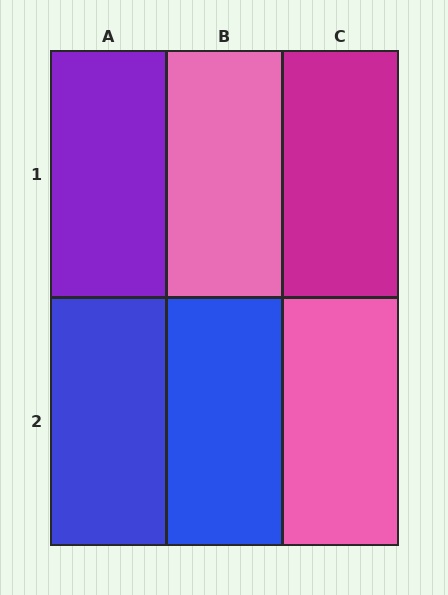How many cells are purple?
1 cell is purple.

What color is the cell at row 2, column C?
Pink.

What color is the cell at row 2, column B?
Blue.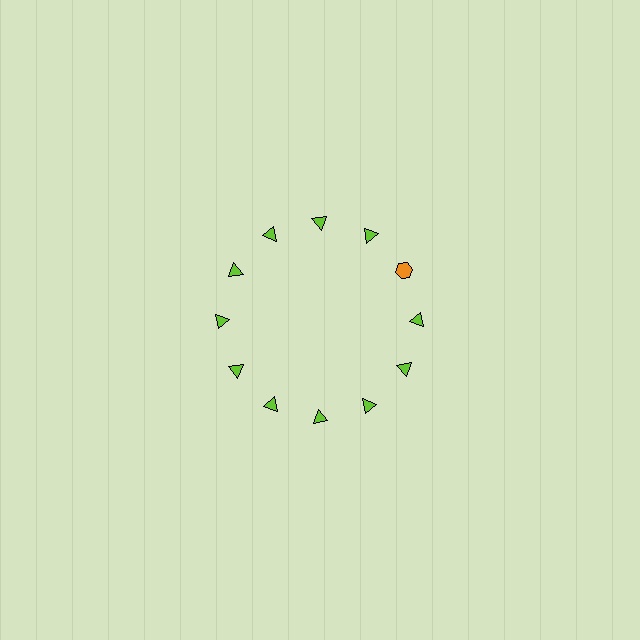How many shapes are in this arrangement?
There are 12 shapes arranged in a ring pattern.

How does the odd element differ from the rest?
It differs in both color (orange instead of lime) and shape (hexagon instead of triangle).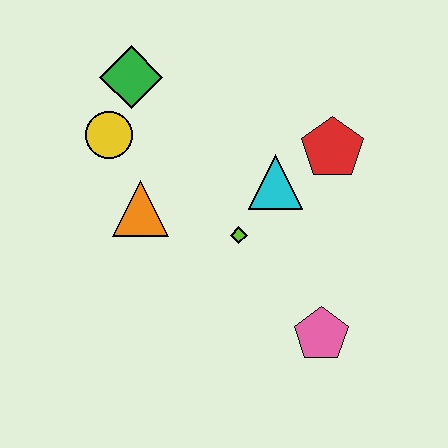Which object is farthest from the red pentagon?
The yellow circle is farthest from the red pentagon.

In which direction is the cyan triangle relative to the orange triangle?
The cyan triangle is to the right of the orange triangle.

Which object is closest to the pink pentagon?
The lime diamond is closest to the pink pentagon.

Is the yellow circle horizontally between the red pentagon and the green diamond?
No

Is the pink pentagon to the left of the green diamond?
No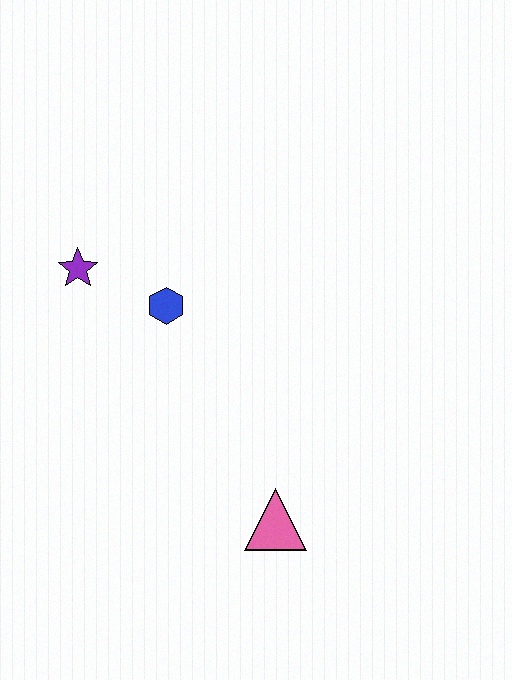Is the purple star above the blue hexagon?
Yes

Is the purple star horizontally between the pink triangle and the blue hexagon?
No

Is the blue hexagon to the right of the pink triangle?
No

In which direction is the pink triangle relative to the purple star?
The pink triangle is below the purple star.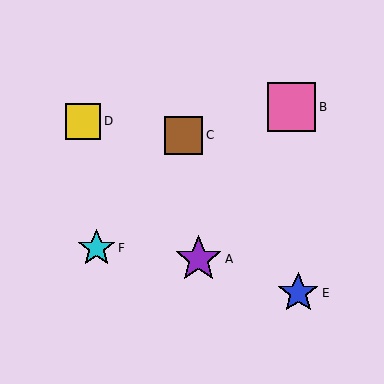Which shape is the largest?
The pink square (labeled B) is the largest.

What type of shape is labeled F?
Shape F is a cyan star.